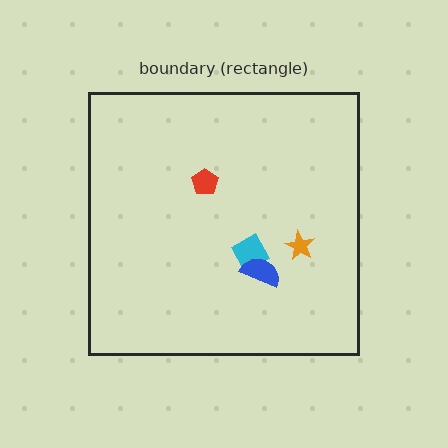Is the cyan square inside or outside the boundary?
Inside.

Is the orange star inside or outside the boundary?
Inside.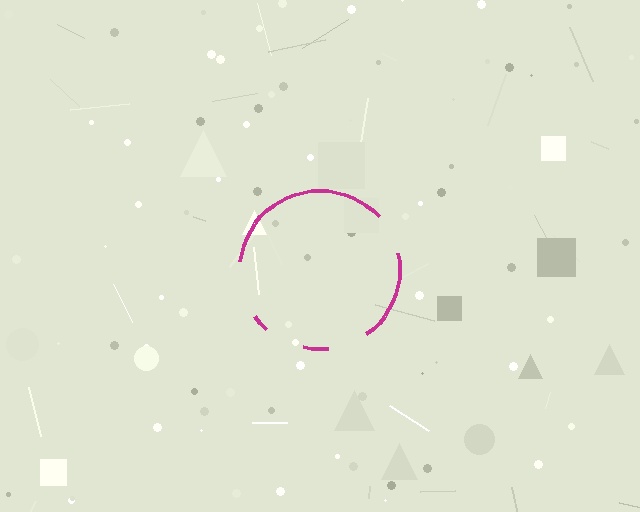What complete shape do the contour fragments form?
The contour fragments form a circle.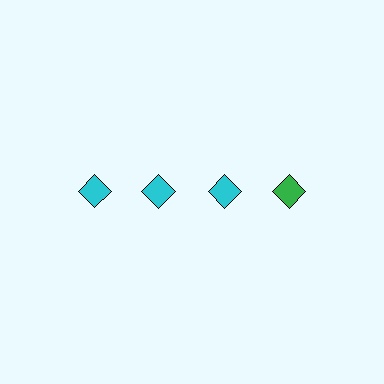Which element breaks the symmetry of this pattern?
The green diamond in the top row, second from right column breaks the symmetry. All other shapes are cyan diamonds.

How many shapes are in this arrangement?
There are 4 shapes arranged in a grid pattern.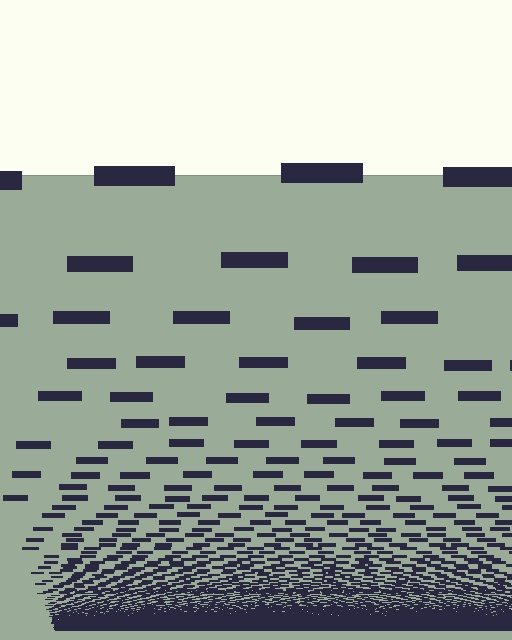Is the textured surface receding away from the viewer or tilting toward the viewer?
The surface appears to tilt toward the viewer. Texture elements get larger and sparser toward the top.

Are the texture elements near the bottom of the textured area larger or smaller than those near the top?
Smaller. The gradient is inverted — elements near the bottom are smaller and denser.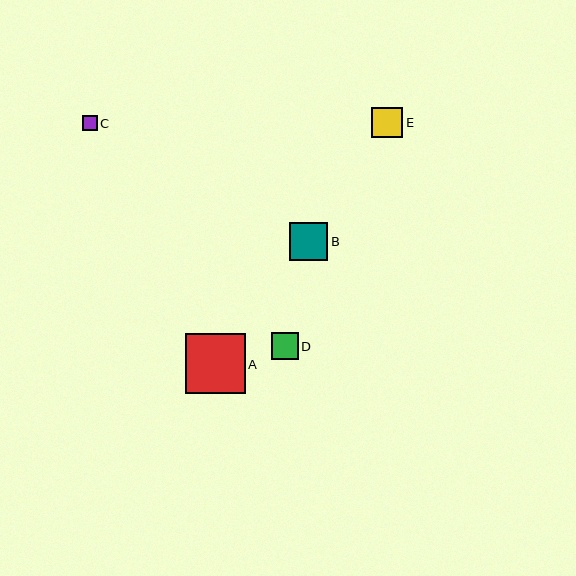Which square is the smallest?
Square C is the smallest with a size of approximately 15 pixels.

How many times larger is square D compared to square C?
Square D is approximately 1.8 times the size of square C.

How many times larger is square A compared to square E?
Square A is approximately 1.9 times the size of square E.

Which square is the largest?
Square A is the largest with a size of approximately 59 pixels.